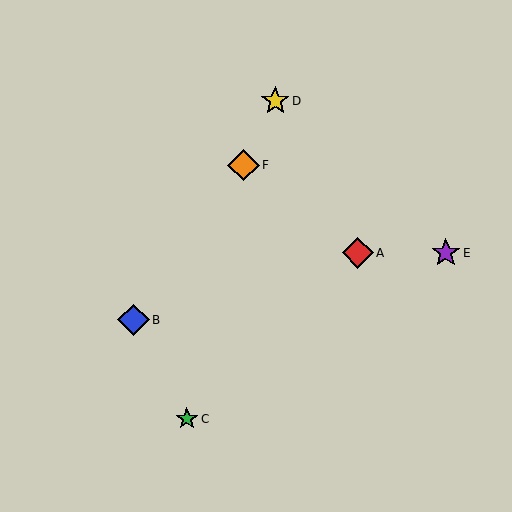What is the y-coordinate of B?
Object B is at y≈320.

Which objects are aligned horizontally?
Objects A, E are aligned horizontally.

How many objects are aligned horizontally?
2 objects (A, E) are aligned horizontally.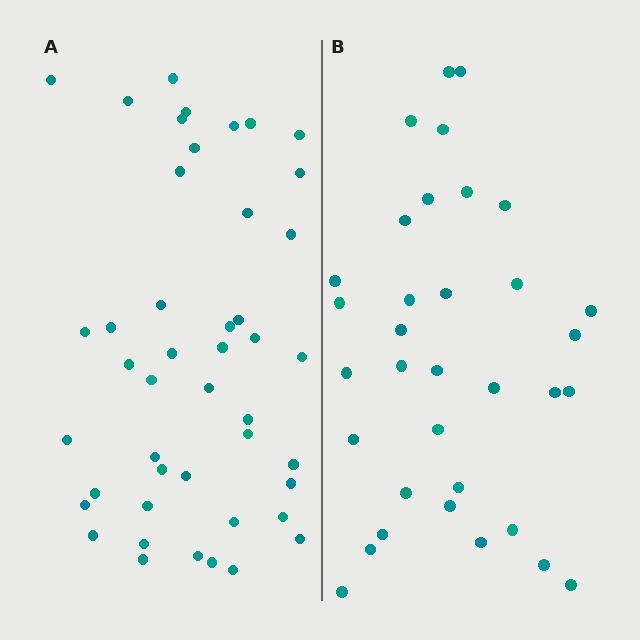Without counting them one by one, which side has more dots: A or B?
Region A (the left region) has more dots.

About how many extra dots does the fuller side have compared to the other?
Region A has roughly 12 or so more dots than region B.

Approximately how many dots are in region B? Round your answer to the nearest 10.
About 30 dots. (The exact count is 34, which rounds to 30.)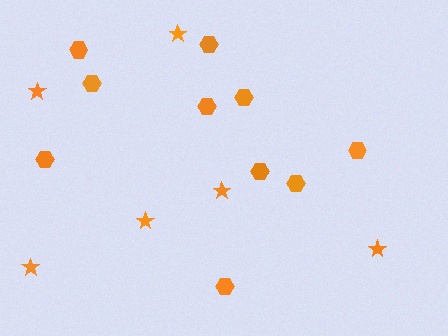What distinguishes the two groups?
There are 2 groups: one group of stars (6) and one group of hexagons (10).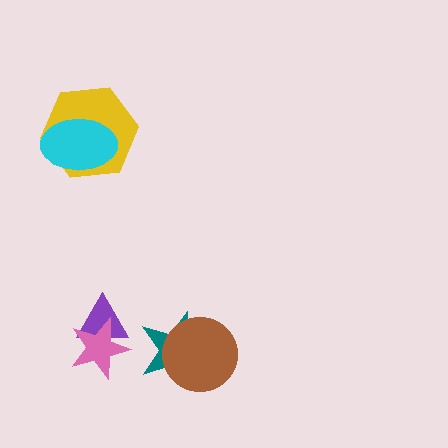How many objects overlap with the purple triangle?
1 object overlaps with the purple triangle.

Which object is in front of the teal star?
The brown circle is in front of the teal star.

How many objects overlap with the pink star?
1 object overlaps with the pink star.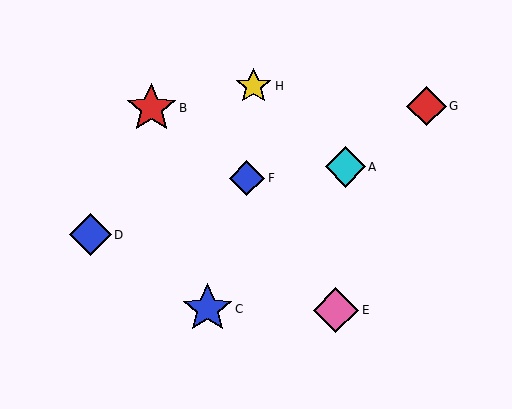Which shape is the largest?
The red star (labeled B) is the largest.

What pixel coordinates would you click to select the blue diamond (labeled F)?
Click at (247, 178) to select the blue diamond F.